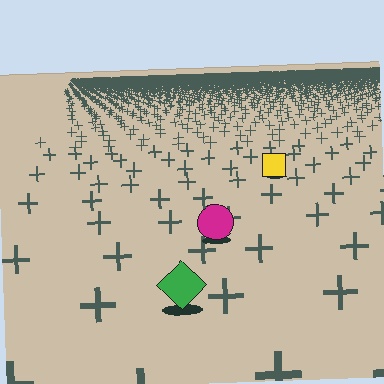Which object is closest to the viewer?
The green diamond is closest. The texture marks near it are larger and more spread out.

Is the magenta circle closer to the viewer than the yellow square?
Yes. The magenta circle is closer — you can tell from the texture gradient: the ground texture is coarser near it.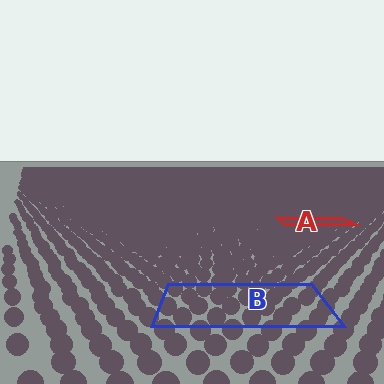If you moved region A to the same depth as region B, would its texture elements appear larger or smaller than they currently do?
They would appear larger. At a closer depth, the same texture elements are projected at a bigger on-screen size.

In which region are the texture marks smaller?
The texture marks are smaller in region A, because it is farther away.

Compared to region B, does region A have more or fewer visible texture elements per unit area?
Region A has more texture elements per unit area — they are packed more densely because it is farther away.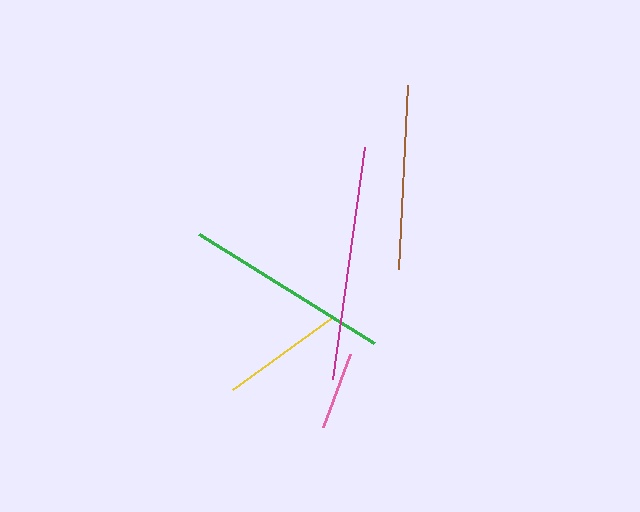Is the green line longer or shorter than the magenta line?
The magenta line is longer than the green line.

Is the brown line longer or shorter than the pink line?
The brown line is longer than the pink line.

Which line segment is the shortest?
The pink line is the shortest at approximately 78 pixels.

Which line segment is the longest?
The magenta line is the longest at approximately 234 pixels.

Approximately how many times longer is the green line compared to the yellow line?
The green line is approximately 1.7 times the length of the yellow line.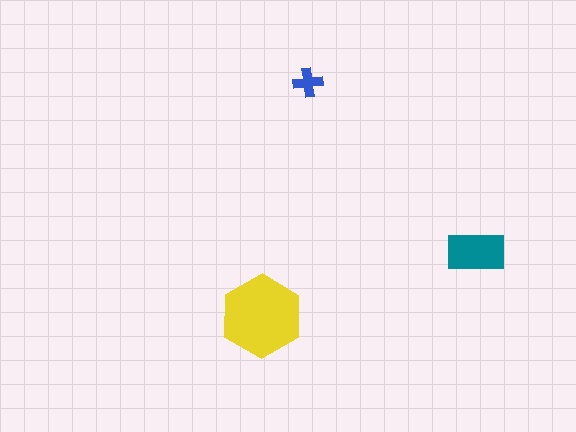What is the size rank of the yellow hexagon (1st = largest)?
1st.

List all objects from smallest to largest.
The blue cross, the teal rectangle, the yellow hexagon.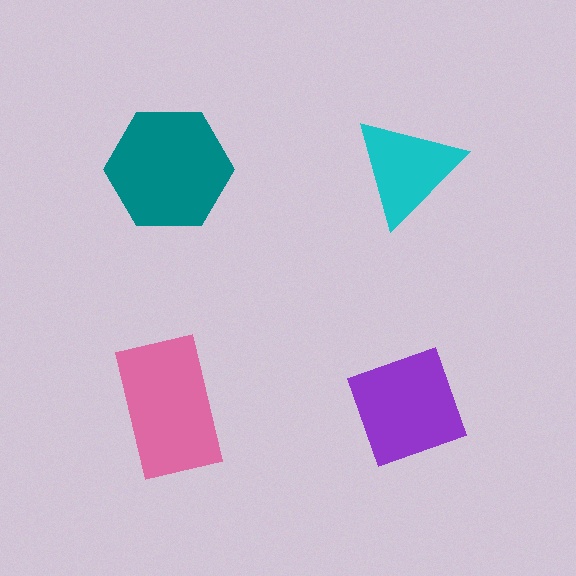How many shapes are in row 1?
2 shapes.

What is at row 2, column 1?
A pink rectangle.